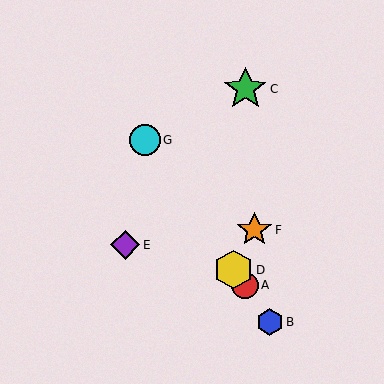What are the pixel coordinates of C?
Object C is at (245, 89).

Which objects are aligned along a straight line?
Objects A, B, D, G are aligned along a straight line.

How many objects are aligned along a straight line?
4 objects (A, B, D, G) are aligned along a straight line.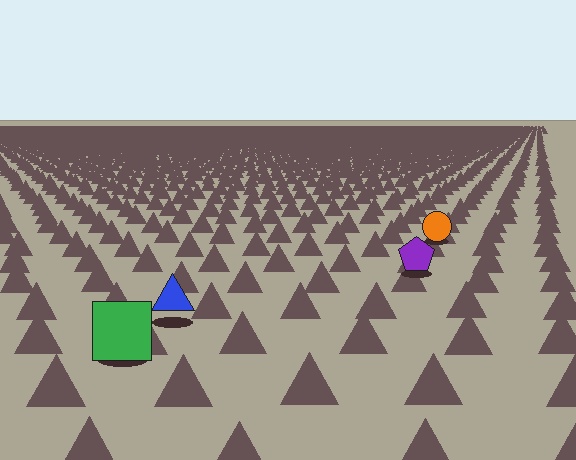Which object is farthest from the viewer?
The orange circle is farthest from the viewer. It appears smaller and the ground texture around it is denser.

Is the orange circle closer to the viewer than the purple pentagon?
No. The purple pentagon is closer — you can tell from the texture gradient: the ground texture is coarser near it.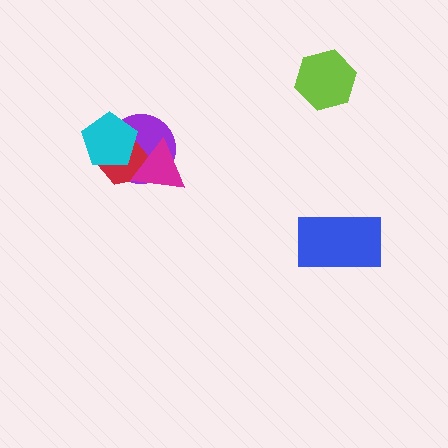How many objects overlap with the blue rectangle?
0 objects overlap with the blue rectangle.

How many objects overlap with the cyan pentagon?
2 objects overlap with the cyan pentagon.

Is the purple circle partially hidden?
Yes, it is partially covered by another shape.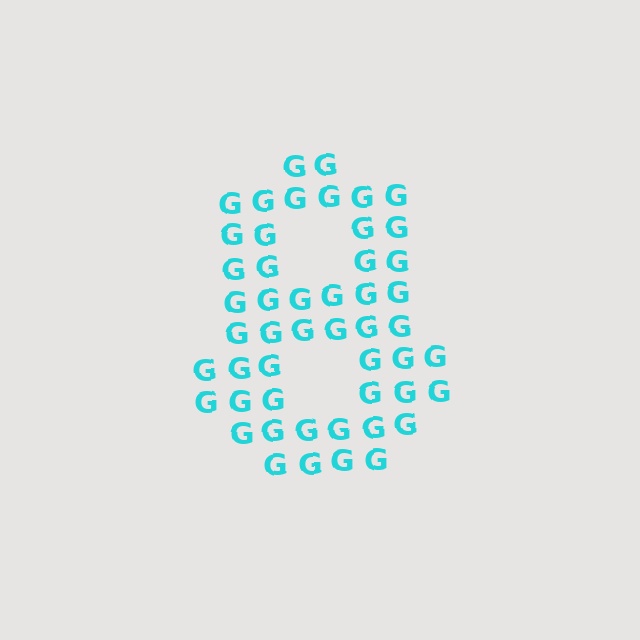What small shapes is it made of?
It is made of small letter G's.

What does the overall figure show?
The overall figure shows the digit 8.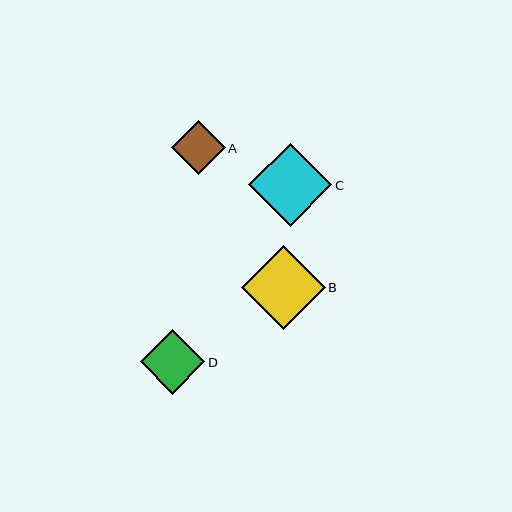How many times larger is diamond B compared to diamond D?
Diamond B is approximately 1.3 times the size of diamond D.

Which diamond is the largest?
Diamond B is the largest with a size of approximately 83 pixels.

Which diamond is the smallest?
Diamond A is the smallest with a size of approximately 54 pixels.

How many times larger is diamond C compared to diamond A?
Diamond C is approximately 1.5 times the size of diamond A.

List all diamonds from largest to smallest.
From largest to smallest: B, C, D, A.